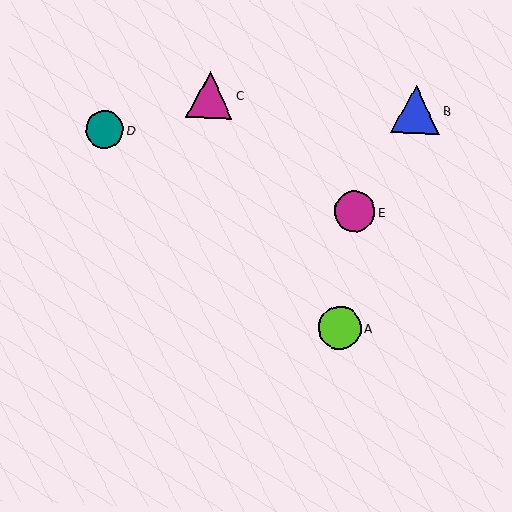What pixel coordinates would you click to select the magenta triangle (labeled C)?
Click at (210, 95) to select the magenta triangle C.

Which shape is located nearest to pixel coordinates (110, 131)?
The teal circle (labeled D) at (105, 130) is nearest to that location.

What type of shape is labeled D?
Shape D is a teal circle.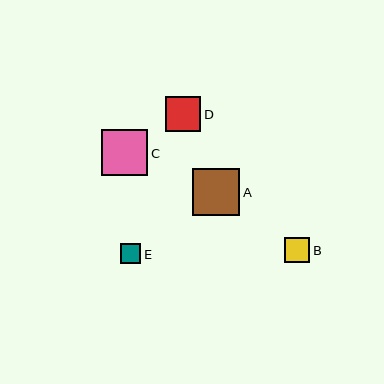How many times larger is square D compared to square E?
Square D is approximately 1.7 times the size of square E.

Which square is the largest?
Square A is the largest with a size of approximately 47 pixels.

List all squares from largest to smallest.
From largest to smallest: A, C, D, B, E.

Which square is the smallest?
Square E is the smallest with a size of approximately 20 pixels.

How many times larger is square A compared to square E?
Square A is approximately 2.4 times the size of square E.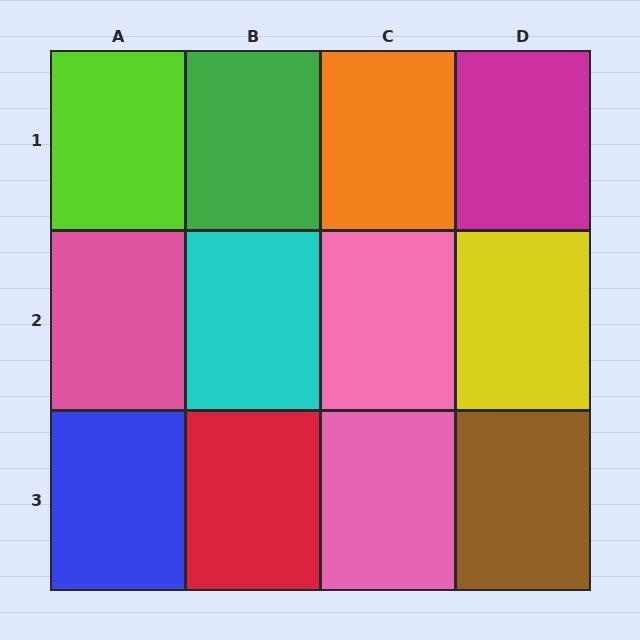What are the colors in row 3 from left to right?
Blue, red, pink, brown.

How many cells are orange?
1 cell is orange.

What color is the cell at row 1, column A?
Lime.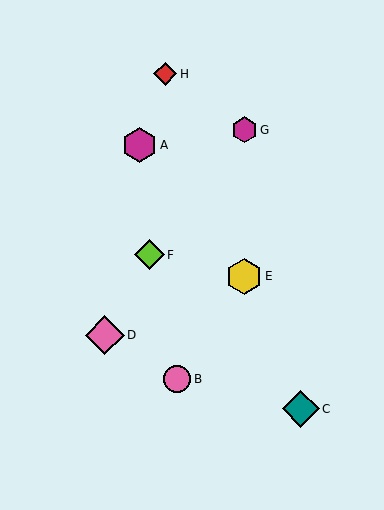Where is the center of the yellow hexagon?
The center of the yellow hexagon is at (244, 276).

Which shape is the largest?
The pink diamond (labeled D) is the largest.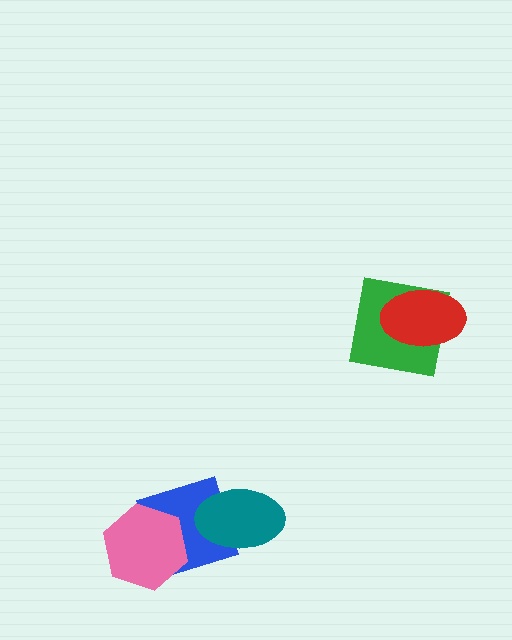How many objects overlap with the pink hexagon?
1 object overlaps with the pink hexagon.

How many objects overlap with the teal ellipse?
1 object overlaps with the teal ellipse.